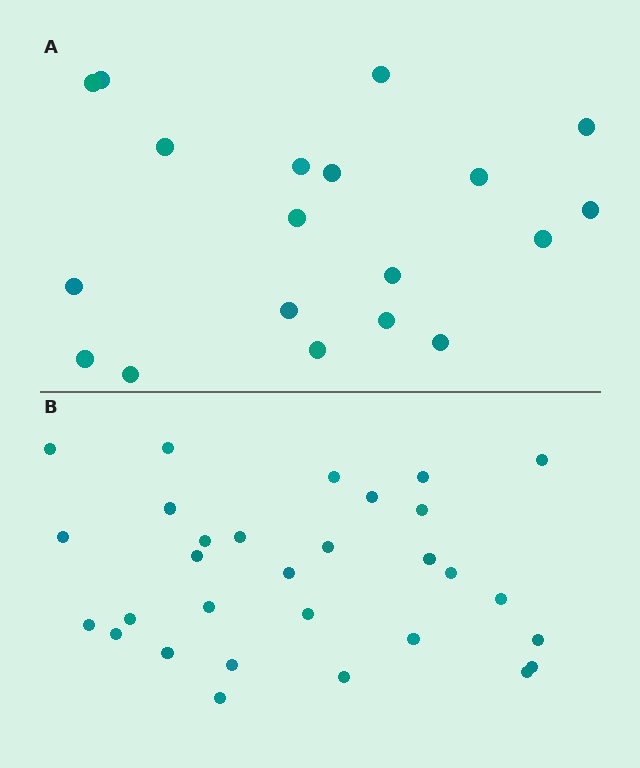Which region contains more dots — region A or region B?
Region B (the bottom region) has more dots.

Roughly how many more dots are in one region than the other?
Region B has roughly 12 or so more dots than region A.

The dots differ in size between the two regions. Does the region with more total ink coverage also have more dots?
No. Region A has more total ink coverage because its dots are larger, but region B actually contains more individual dots. Total area can be misleading — the number of items is what matters here.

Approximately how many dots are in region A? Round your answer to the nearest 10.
About 20 dots. (The exact count is 19, which rounds to 20.)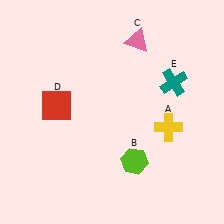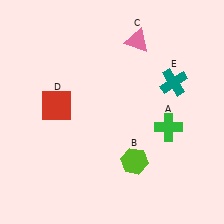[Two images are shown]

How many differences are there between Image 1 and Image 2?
There is 1 difference between the two images.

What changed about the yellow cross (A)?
In Image 1, A is yellow. In Image 2, it changed to green.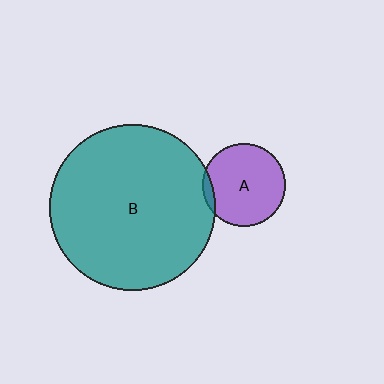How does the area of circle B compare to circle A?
Approximately 4.0 times.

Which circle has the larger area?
Circle B (teal).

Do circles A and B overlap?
Yes.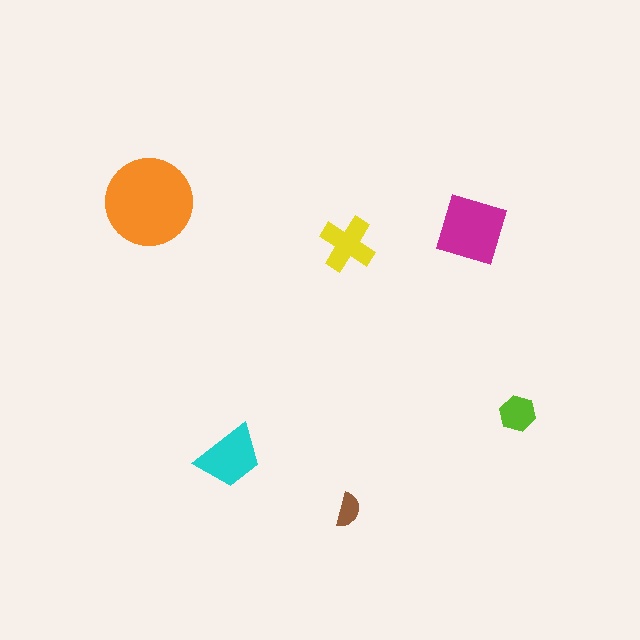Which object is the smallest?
The brown semicircle.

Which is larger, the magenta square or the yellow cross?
The magenta square.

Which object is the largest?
The orange circle.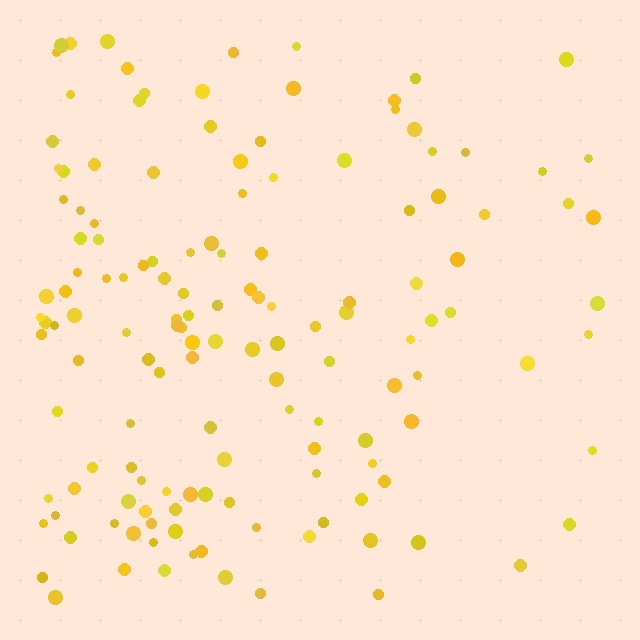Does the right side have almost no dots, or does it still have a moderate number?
Still a moderate number, just noticeably fewer than the left.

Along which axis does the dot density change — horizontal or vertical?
Horizontal.